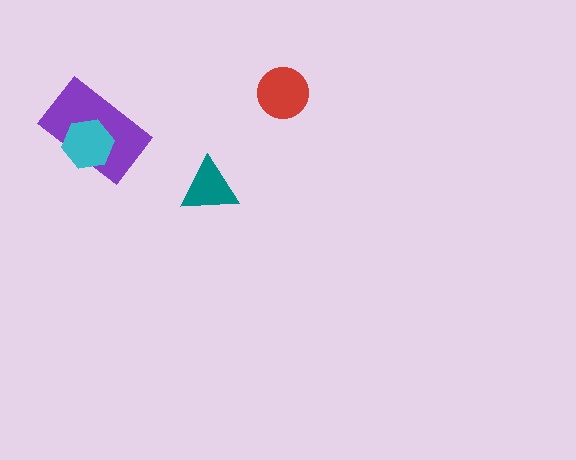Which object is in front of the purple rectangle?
The cyan hexagon is in front of the purple rectangle.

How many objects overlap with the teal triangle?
0 objects overlap with the teal triangle.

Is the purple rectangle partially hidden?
Yes, it is partially covered by another shape.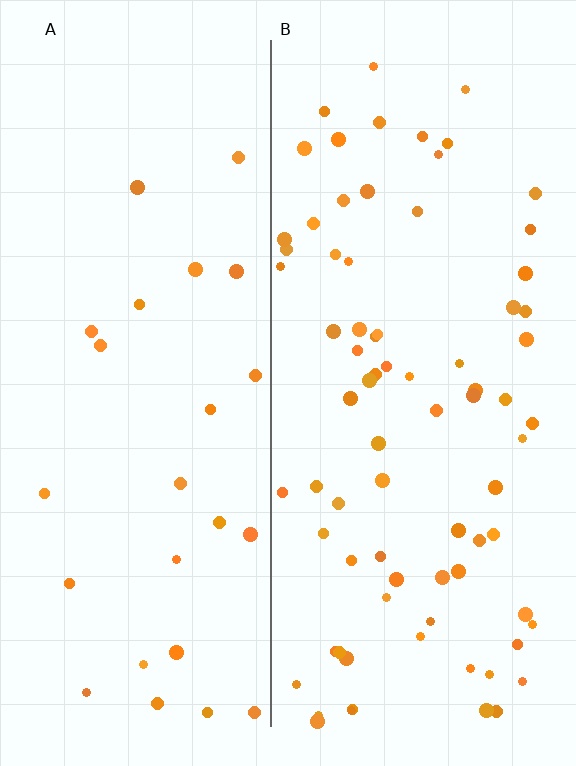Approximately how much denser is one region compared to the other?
Approximately 3.1× — region B over region A.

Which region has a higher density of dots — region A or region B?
B (the right).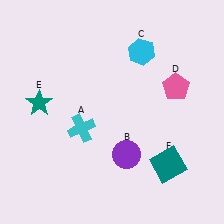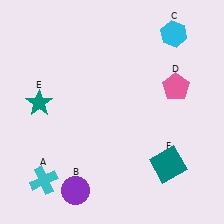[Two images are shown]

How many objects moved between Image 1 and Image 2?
3 objects moved between the two images.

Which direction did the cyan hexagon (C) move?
The cyan hexagon (C) moved right.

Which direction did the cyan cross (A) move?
The cyan cross (A) moved down.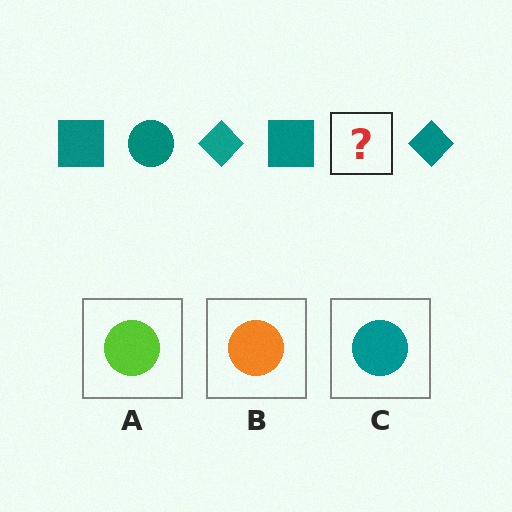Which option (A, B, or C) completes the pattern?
C.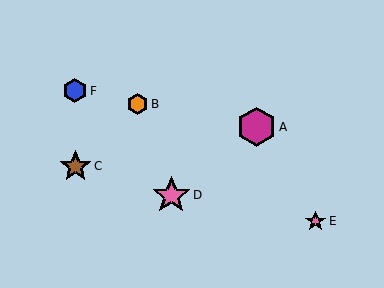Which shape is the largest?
The magenta hexagon (labeled A) is the largest.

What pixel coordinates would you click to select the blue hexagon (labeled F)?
Click at (75, 91) to select the blue hexagon F.